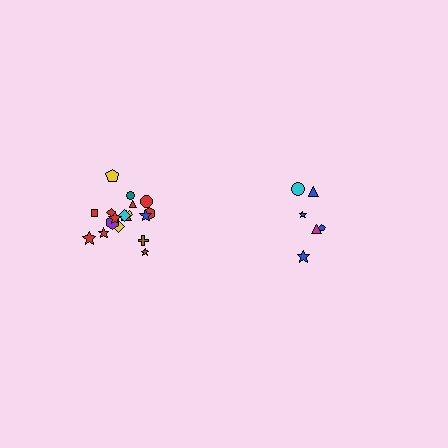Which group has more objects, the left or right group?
The left group.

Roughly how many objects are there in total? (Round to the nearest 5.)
Roughly 25 objects in total.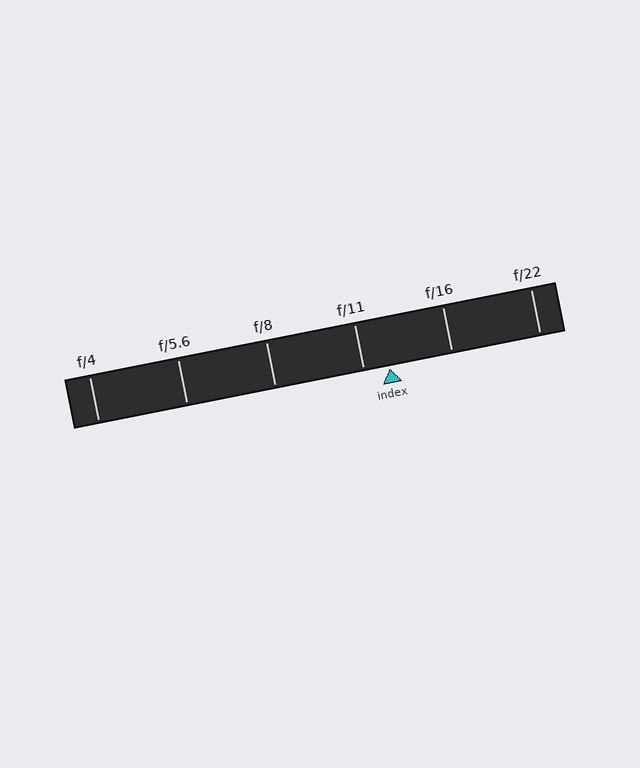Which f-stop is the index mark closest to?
The index mark is closest to f/11.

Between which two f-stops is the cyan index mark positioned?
The index mark is between f/11 and f/16.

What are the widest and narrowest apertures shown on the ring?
The widest aperture shown is f/4 and the narrowest is f/22.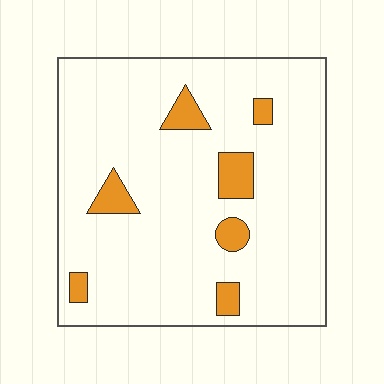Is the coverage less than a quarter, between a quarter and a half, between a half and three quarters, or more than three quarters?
Less than a quarter.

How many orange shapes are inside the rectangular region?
7.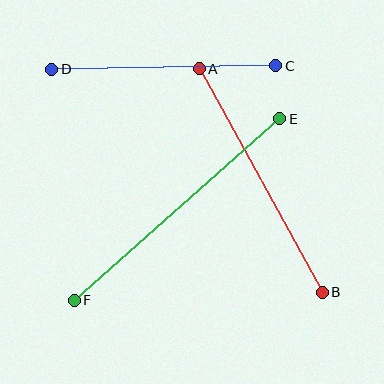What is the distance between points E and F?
The distance is approximately 274 pixels.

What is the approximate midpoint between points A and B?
The midpoint is at approximately (261, 181) pixels.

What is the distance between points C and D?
The distance is approximately 224 pixels.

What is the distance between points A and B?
The distance is approximately 255 pixels.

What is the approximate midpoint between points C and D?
The midpoint is at approximately (164, 68) pixels.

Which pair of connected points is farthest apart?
Points E and F are farthest apart.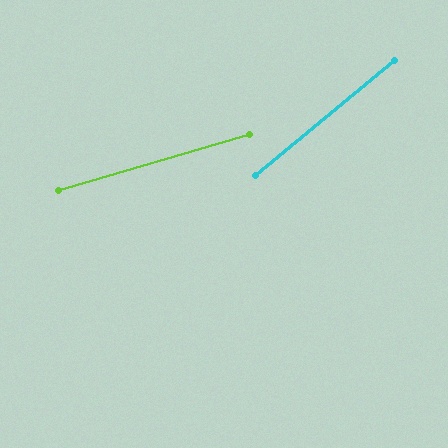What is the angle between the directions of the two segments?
Approximately 23 degrees.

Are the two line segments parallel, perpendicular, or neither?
Neither parallel nor perpendicular — they differ by about 23°.